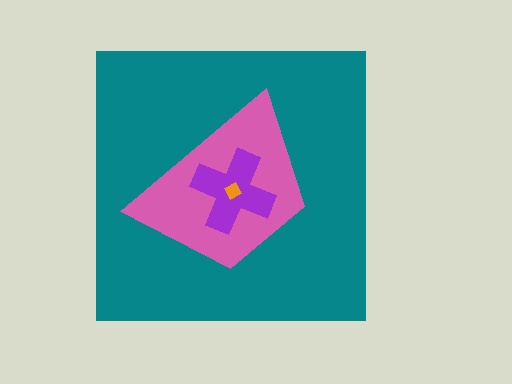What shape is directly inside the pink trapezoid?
The purple cross.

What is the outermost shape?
The teal square.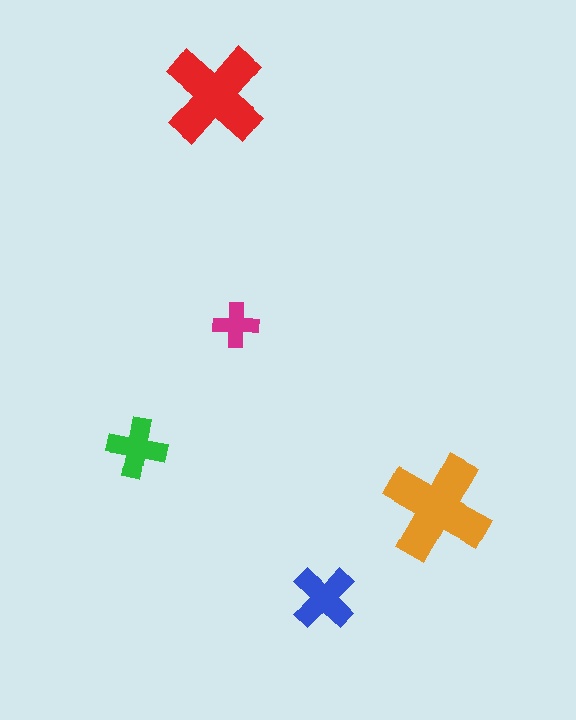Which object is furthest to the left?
The green cross is leftmost.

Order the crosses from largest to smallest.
the orange one, the red one, the blue one, the green one, the magenta one.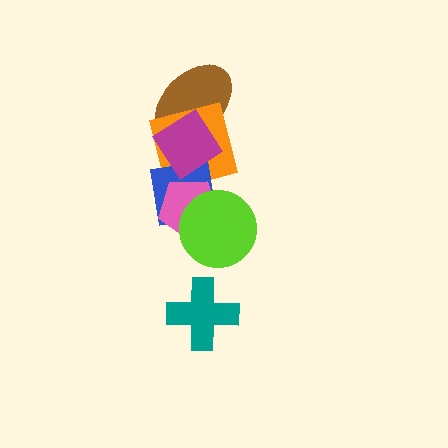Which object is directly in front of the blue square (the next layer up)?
The pink pentagon is directly in front of the blue square.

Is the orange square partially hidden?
Yes, it is partially covered by another shape.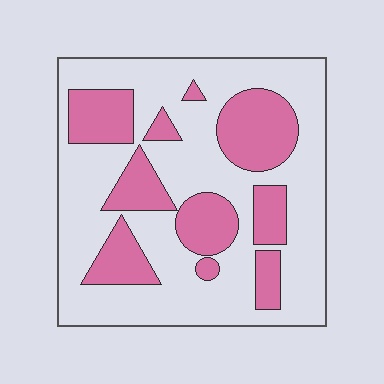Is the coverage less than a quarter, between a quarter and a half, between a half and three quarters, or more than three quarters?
Between a quarter and a half.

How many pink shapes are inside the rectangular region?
10.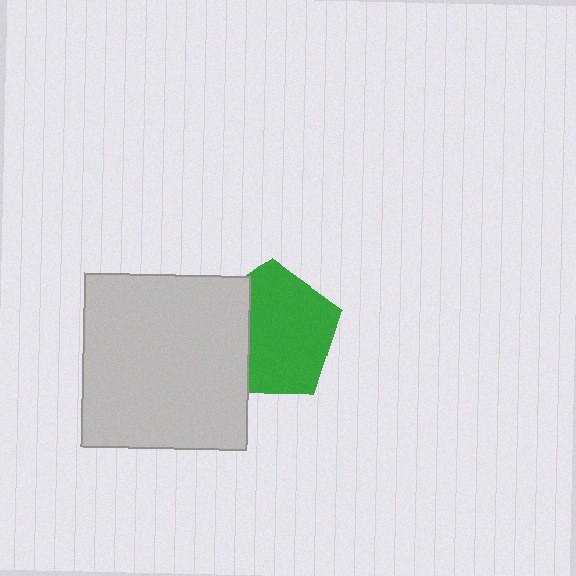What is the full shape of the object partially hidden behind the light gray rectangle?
The partially hidden object is a green pentagon.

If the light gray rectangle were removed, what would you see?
You would see the complete green pentagon.